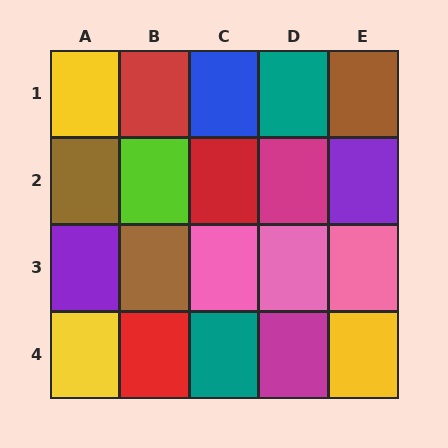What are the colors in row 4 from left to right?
Yellow, red, teal, magenta, yellow.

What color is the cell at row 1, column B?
Red.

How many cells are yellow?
3 cells are yellow.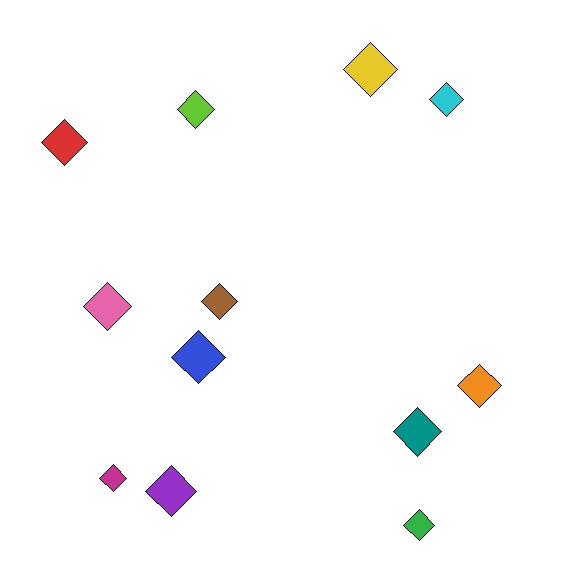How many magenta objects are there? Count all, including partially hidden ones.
There is 1 magenta object.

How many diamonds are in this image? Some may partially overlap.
There are 12 diamonds.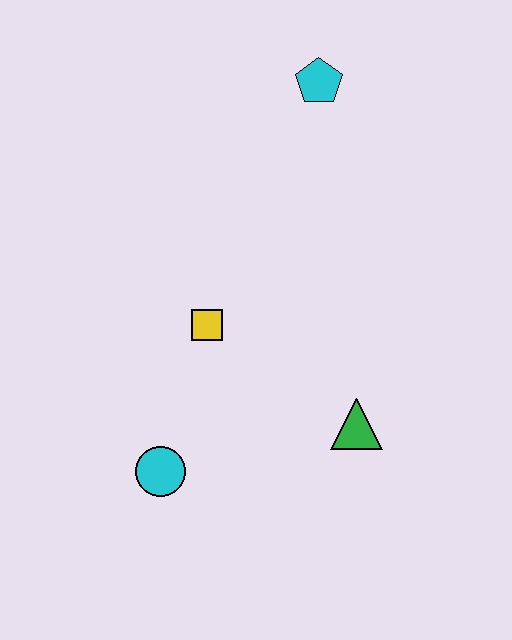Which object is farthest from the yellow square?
The cyan pentagon is farthest from the yellow square.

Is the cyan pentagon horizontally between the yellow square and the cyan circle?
No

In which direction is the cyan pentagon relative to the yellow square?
The cyan pentagon is above the yellow square.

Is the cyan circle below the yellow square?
Yes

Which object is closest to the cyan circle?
The yellow square is closest to the cyan circle.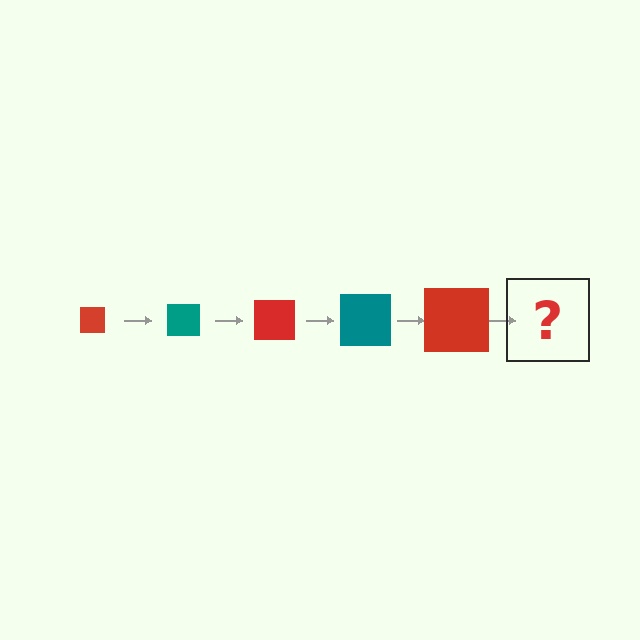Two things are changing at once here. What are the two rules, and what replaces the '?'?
The two rules are that the square grows larger each step and the color cycles through red and teal. The '?' should be a teal square, larger than the previous one.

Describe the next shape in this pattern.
It should be a teal square, larger than the previous one.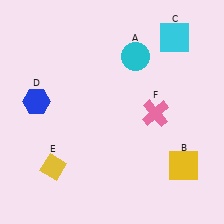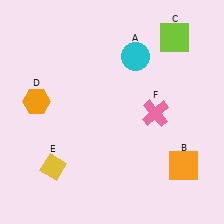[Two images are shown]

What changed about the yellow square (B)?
In Image 1, B is yellow. In Image 2, it changed to orange.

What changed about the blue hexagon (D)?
In Image 1, D is blue. In Image 2, it changed to orange.